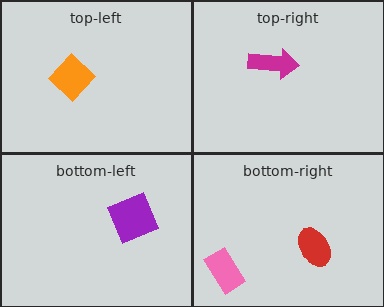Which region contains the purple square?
The bottom-left region.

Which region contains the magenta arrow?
The top-right region.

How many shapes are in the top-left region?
1.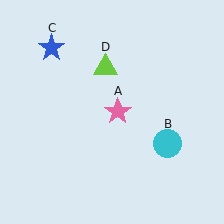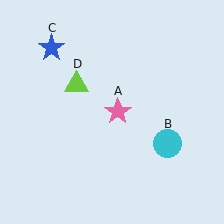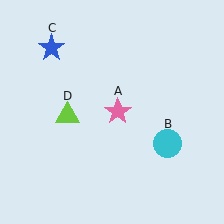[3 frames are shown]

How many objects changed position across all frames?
1 object changed position: lime triangle (object D).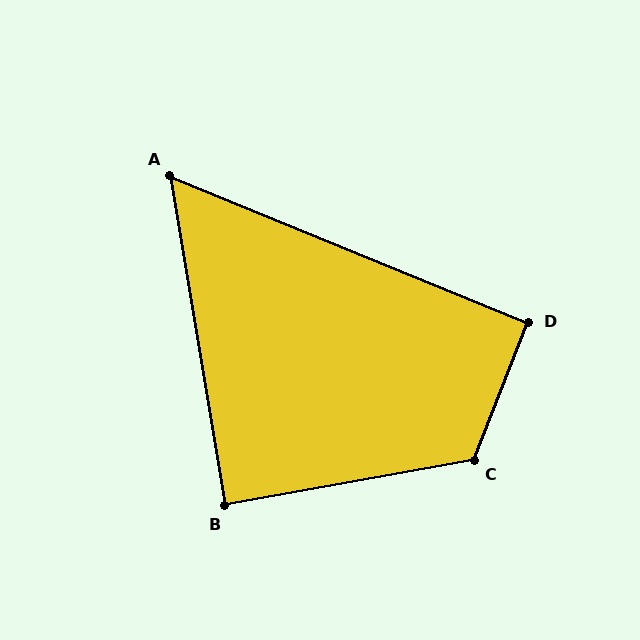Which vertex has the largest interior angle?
C, at approximately 122 degrees.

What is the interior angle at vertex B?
Approximately 89 degrees (approximately right).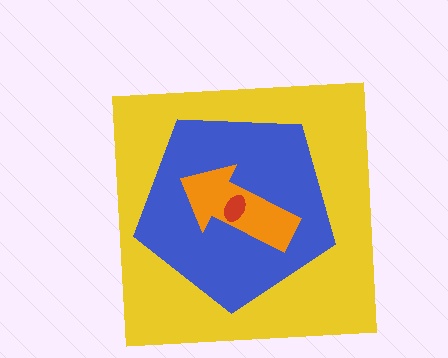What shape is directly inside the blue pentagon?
The orange arrow.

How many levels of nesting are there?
4.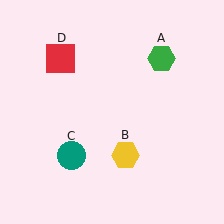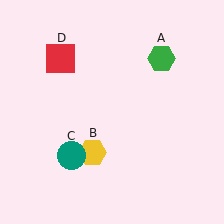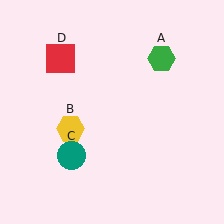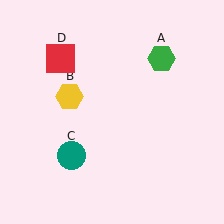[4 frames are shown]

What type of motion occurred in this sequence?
The yellow hexagon (object B) rotated clockwise around the center of the scene.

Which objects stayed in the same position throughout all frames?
Green hexagon (object A) and teal circle (object C) and red square (object D) remained stationary.